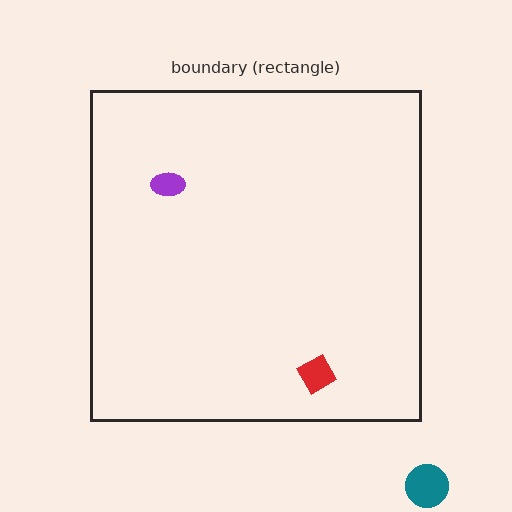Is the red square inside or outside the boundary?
Inside.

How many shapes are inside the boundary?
2 inside, 1 outside.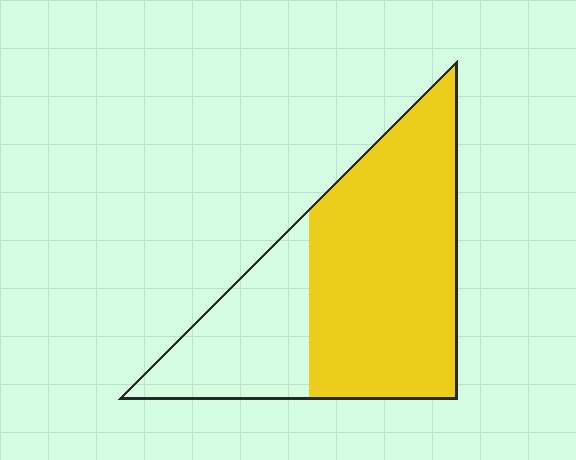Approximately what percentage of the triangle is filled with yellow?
Approximately 70%.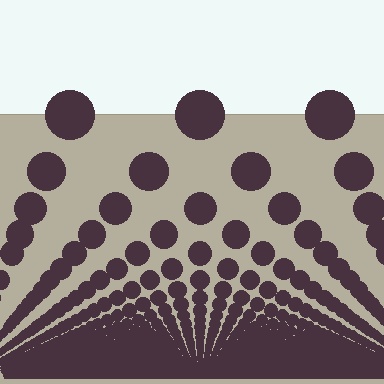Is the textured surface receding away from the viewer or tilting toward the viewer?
The surface appears to tilt toward the viewer. Texture elements get larger and sparser toward the top.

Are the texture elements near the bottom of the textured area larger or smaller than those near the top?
Smaller. The gradient is inverted — elements near the bottom are smaller and denser.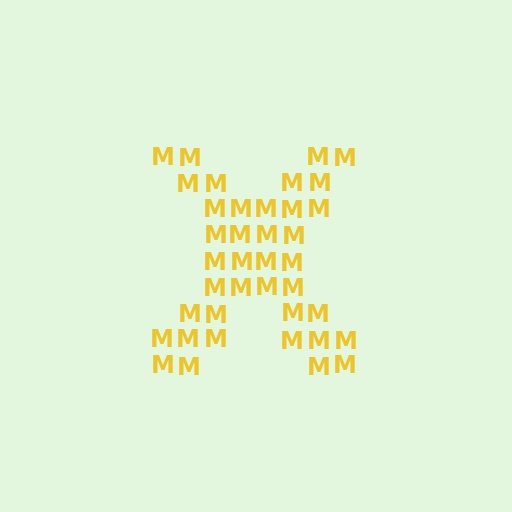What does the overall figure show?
The overall figure shows the letter X.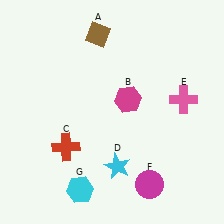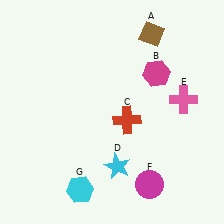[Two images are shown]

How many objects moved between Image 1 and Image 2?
3 objects moved between the two images.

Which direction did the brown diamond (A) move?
The brown diamond (A) moved right.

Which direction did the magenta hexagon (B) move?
The magenta hexagon (B) moved right.